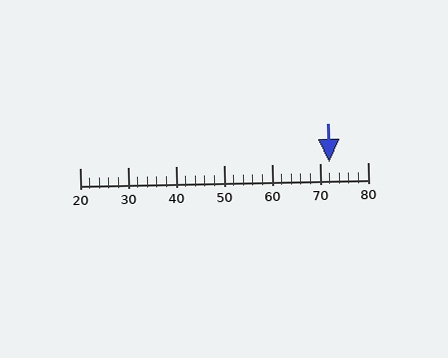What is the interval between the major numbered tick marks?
The major tick marks are spaced 10 units apart.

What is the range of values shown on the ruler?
The ruler shows values from 20 to 80.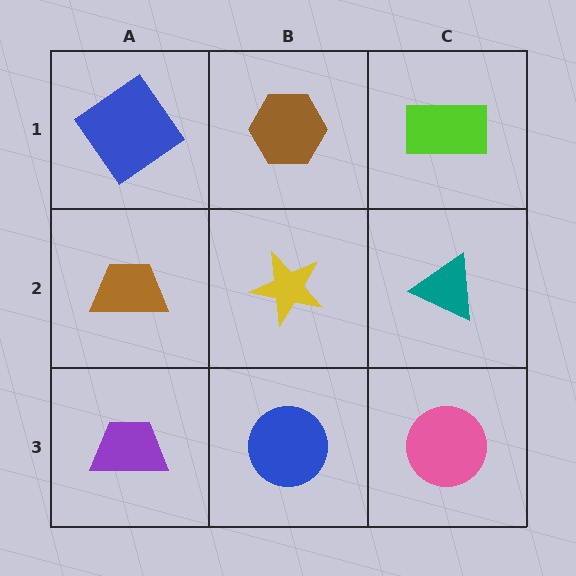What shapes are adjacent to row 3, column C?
A teal triangle (row 2, column C), a blue circle (row 3, column B).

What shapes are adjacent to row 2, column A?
A blue diamond (row 1, column A), a purple trapezoid (row 3, column A), a yellow star (row 2, column B).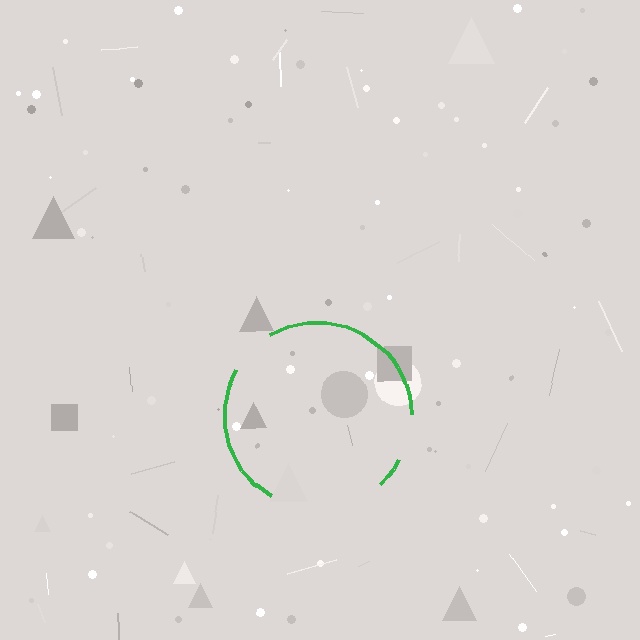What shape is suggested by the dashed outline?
The dashed outline suggests a circle.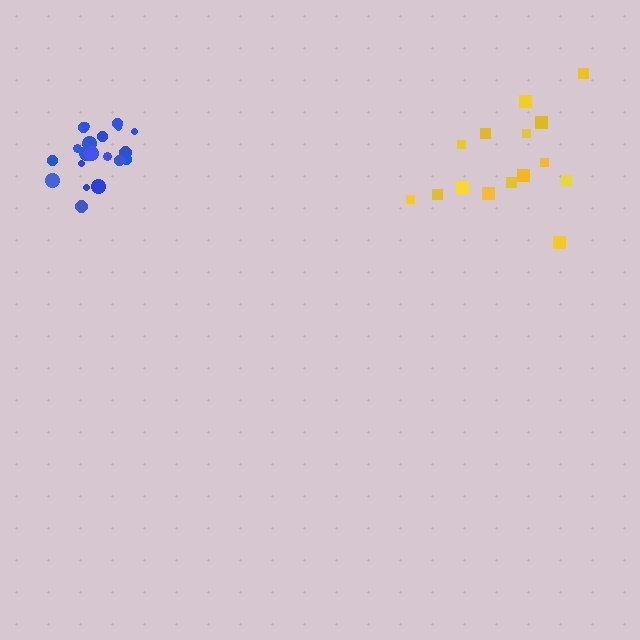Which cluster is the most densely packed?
Blue.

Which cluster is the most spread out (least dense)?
Yellow.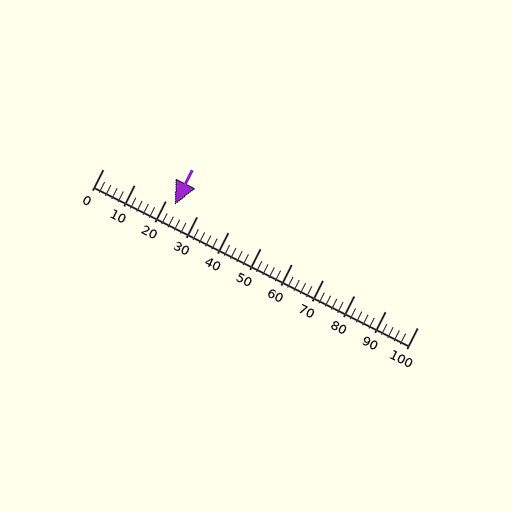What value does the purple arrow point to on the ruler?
The purple arrow points to approximately 23.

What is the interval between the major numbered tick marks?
The major tick marks are spaced 10 units apart.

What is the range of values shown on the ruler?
The ruler shows values from 0 to 100.